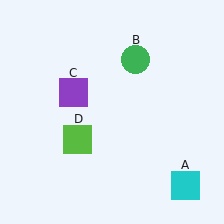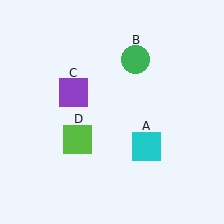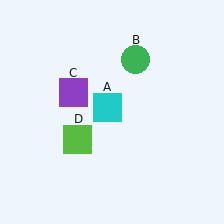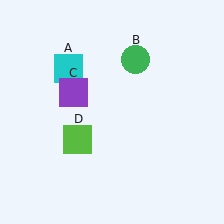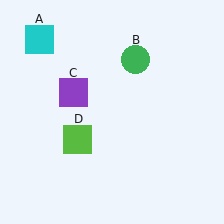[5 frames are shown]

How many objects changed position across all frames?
1 object changed position: cyan square (object A).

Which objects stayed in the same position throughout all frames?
Green circle (object B) and purple square (object C) and lime square (object D) remained stationary.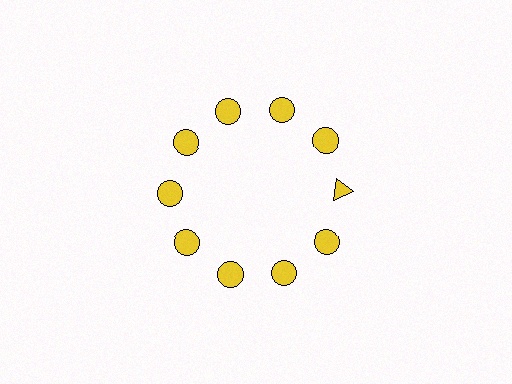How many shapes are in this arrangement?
There are 10 shapes arranged in a ring pattern.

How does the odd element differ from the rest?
It has a different shape: triangle instead of circle.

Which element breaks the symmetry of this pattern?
The yellow triangle at roughly the 3 o'clock position breaks the symmetry. All other shapes are yellow circles.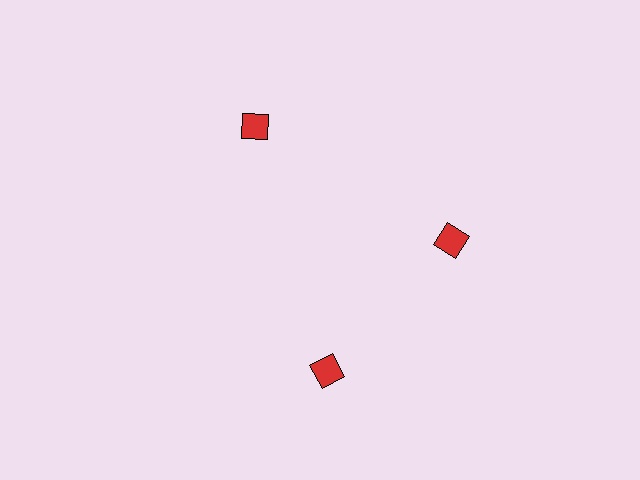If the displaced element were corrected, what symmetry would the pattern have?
It would have 3-fold rotational symmetry — the pattern would map onto itself every 120 degrees.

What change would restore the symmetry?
The symmetry would be restored by rotating it back into even spacing with its neighbors so that all 3 squares sit at equal angles and equal distance from the center.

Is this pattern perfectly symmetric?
No. The 3 red squares are arranged in a ring, but one element near the 7 o'clock position is rotated out of alignment along the ring, breaking the 3-fold rotational symmetry.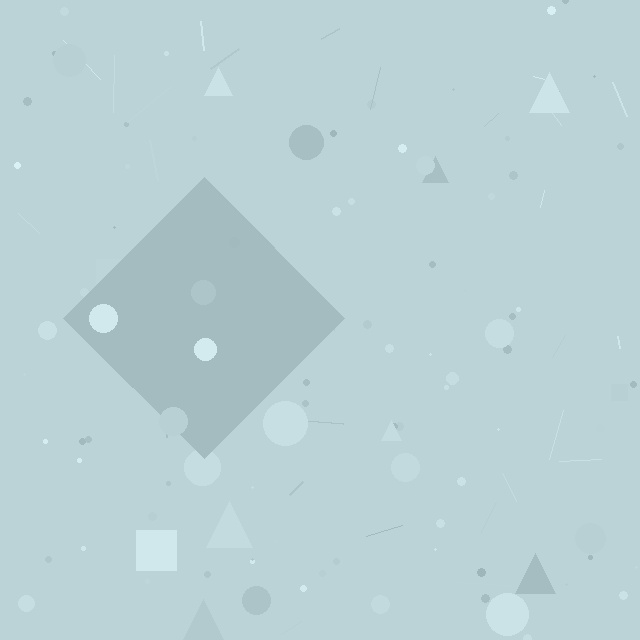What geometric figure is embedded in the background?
A diamond is embedded in the background.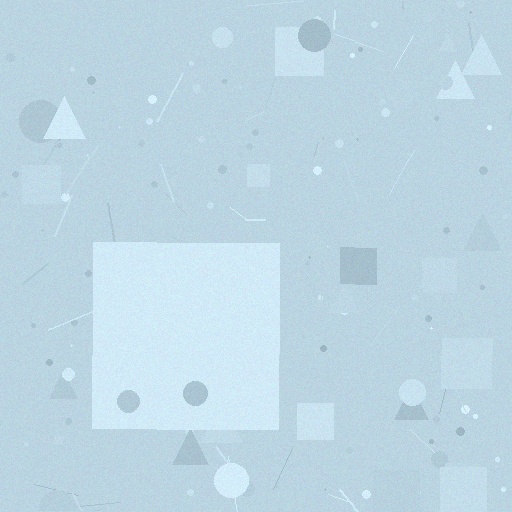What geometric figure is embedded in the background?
A square is embedded in the background.